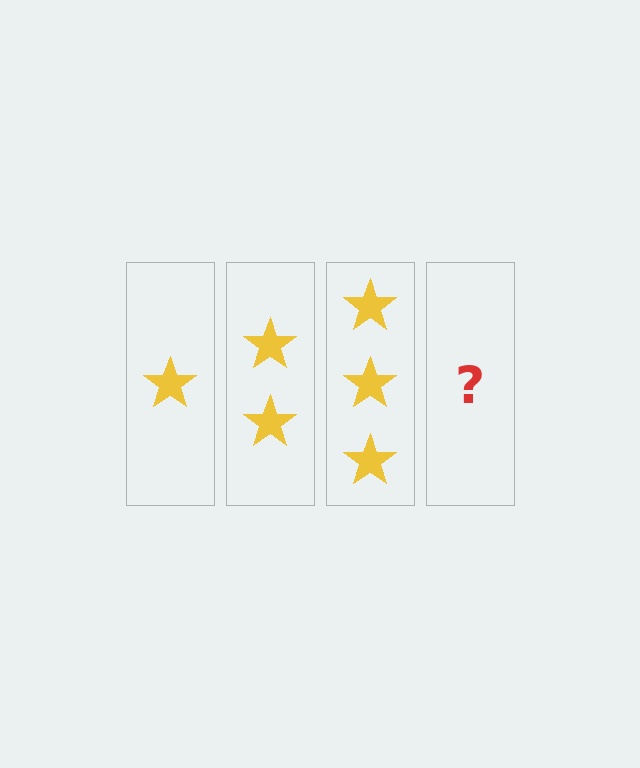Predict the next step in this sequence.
The next step is 4 stars.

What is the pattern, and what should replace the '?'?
The pattern is that each step adds one more star. The '?' should be 4 stars.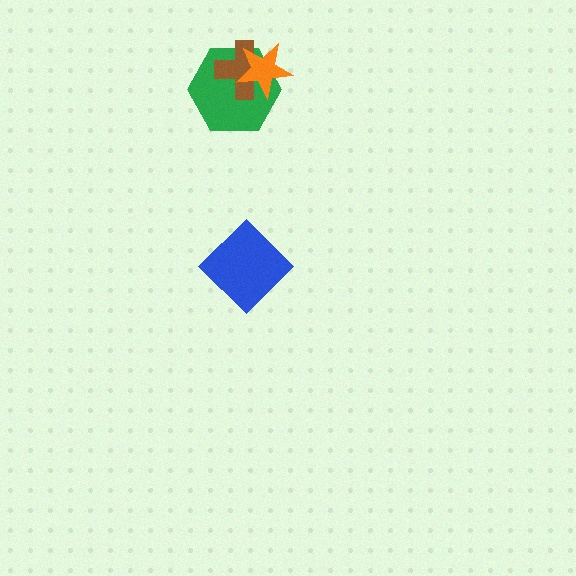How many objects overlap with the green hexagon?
2 objects overlap with the green hexagon.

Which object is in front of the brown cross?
The orange star is in front of the brown cross.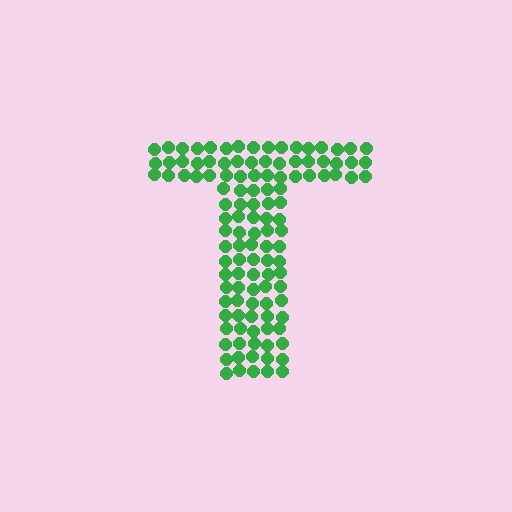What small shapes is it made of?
It is made of small circles.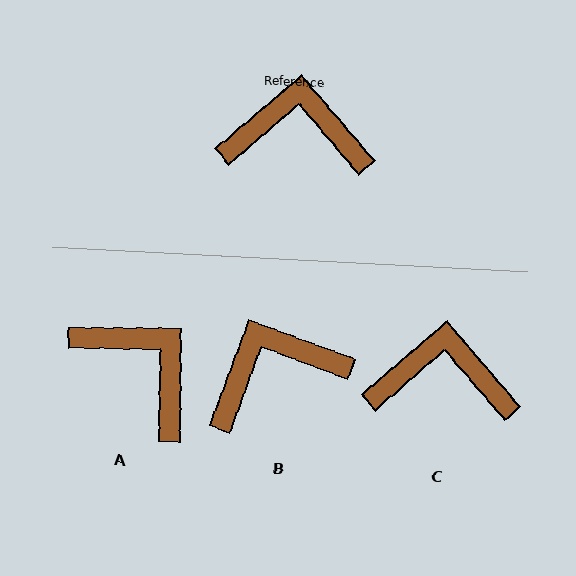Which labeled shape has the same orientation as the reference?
C.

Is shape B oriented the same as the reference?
No, it is off by about 29 degrees.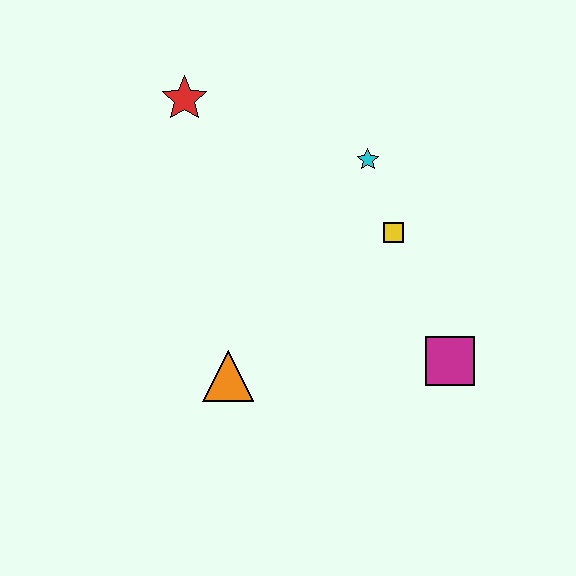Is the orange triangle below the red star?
Yes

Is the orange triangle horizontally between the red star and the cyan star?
Yes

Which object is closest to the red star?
The cyan star is closest to the red star.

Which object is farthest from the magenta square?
The red star is farthest from the magenta square.